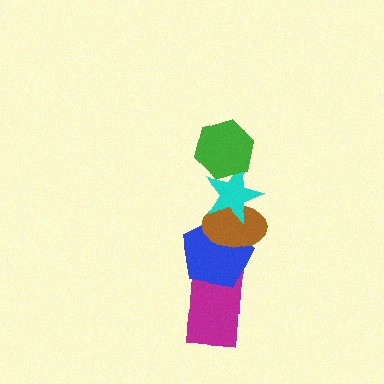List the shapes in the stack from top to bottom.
From top to bottom: the green hexagon, the cyan star, the brown ellipse, the blue pentagon, the magenta rectangle.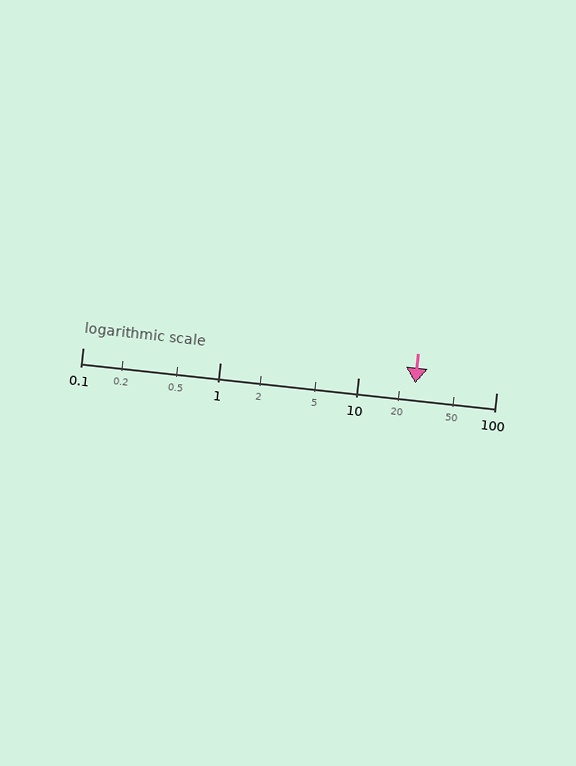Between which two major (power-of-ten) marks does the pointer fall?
The pointer is between 10 and 100.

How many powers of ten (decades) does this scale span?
The scale spans 3 decades, from 0.1 to 100.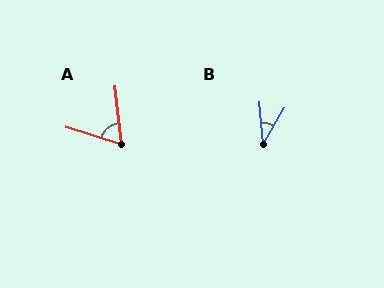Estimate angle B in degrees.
Approximately 35 degrees.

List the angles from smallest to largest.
B (35°), A (66°).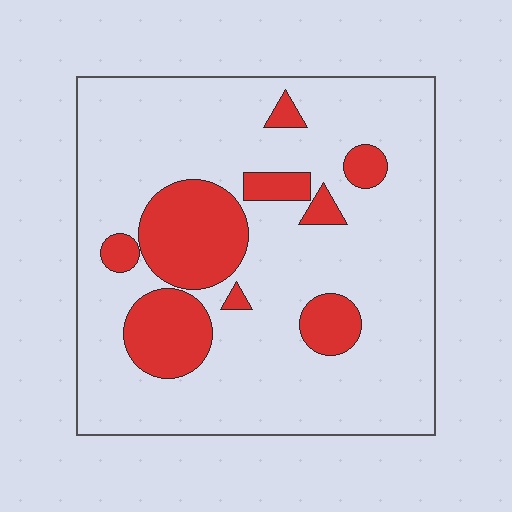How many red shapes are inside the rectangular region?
9.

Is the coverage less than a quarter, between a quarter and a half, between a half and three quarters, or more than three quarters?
Less than a quarter.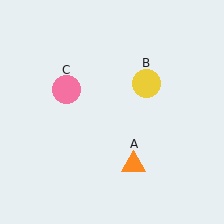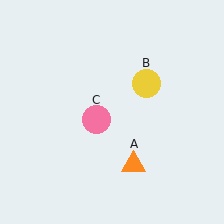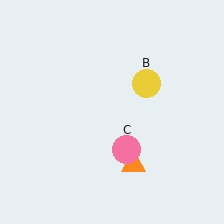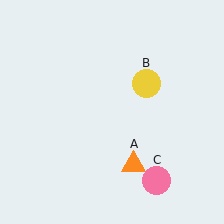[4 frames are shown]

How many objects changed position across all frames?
1 object changed position: pink circle (object C).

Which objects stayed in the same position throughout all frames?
Orange triangle (object A) and yellow circle (object B) remained stationary.